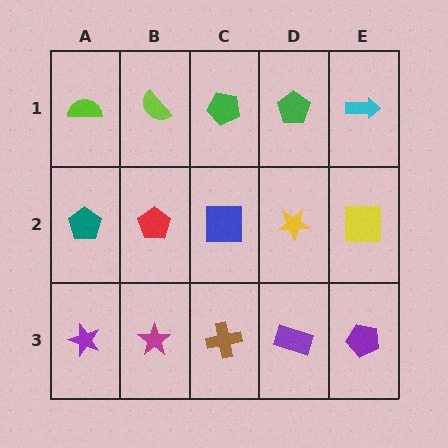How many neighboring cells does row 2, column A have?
3.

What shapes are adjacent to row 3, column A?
A teal pentagon (row 2, column A), a magenta star (row 3, column B).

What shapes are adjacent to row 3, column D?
A yellow star (row 2, column D), a brown cross (row 3, column C), a purple pentagon (row 3, column E).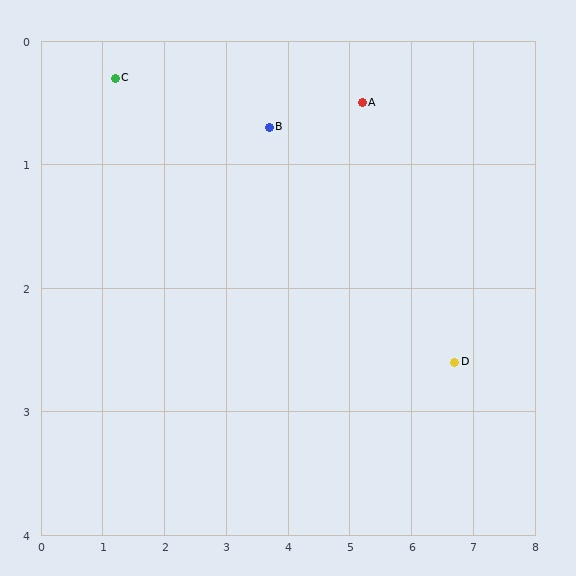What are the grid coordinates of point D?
Point D is at approximately (6.7, 2.6).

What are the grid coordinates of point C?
Point C is at approximately (1.2, 0.3).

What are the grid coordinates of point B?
Point B is at approximately (3.7, 0.7).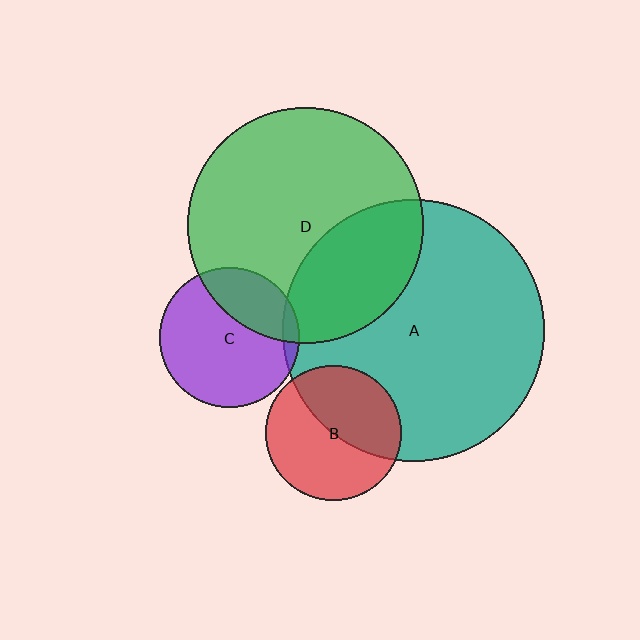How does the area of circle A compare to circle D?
Approximately 1.2 times.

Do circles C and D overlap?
Yes.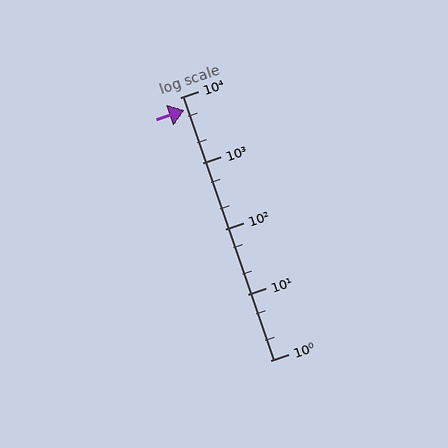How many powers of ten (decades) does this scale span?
The scale spans 4 decades, from 1 to 10000.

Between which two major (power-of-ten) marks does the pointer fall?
The pointer is between 1000 and 10000.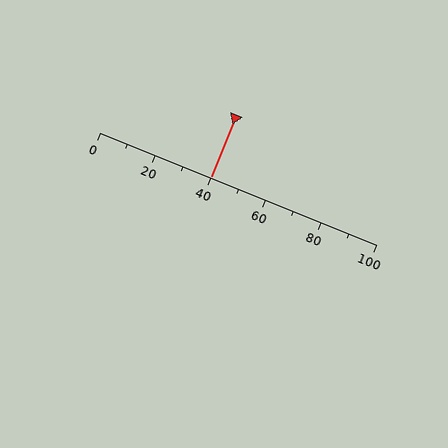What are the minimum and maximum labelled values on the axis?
The axis runs from 0 to 100.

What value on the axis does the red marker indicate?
The marker indicates approximately 40.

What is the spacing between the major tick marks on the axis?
The major ticks are spaced 20 apart.